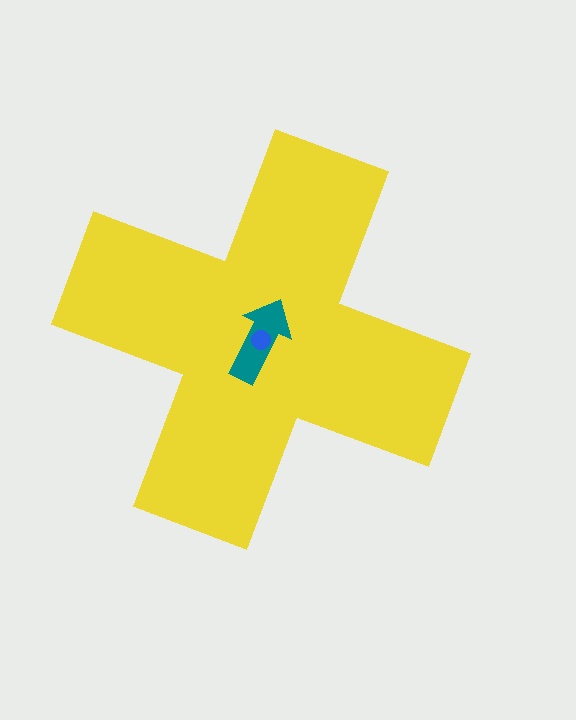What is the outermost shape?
The yellow cross.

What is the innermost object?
The blue circle.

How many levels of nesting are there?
3.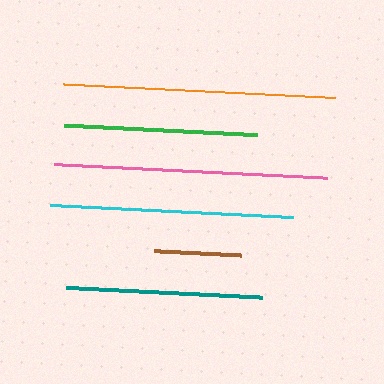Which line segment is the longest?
The pink line is the longest at approximately 273 pixels.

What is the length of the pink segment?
The pink segment is approximately 273 pixels long.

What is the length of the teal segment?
The teal segment is approximately 196 pixels long.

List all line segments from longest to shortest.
From longest to shortest: pink, orange, cyan, teal, green, brown.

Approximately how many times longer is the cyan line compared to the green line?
The cyan line is approximately 1.3 times the length of the green line.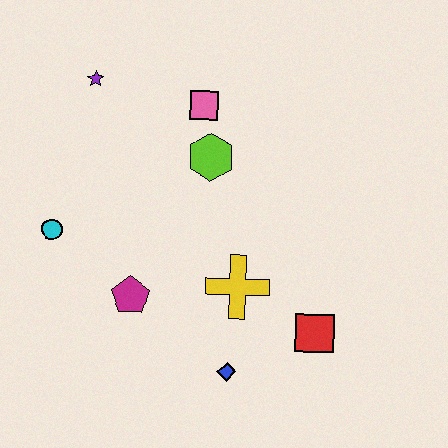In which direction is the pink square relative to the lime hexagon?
The pink square is above the lime hexagon.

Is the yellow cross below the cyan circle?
Yes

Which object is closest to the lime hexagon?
The pink square is closest to the lime hexagon.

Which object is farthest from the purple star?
The red square is farthest from the purple star.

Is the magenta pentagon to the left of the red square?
Yes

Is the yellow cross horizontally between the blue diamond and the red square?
Yes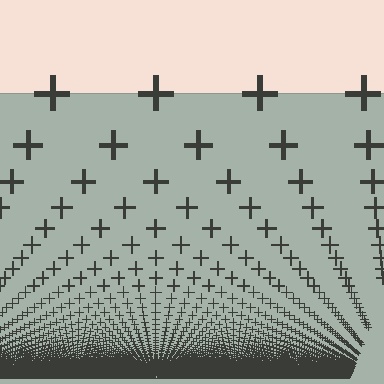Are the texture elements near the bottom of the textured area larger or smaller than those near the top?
Smaller. The gradient is inverted — elements near the bottom are smaller and denser.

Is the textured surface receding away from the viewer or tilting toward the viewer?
The surface appears to tilt toward the viewer. Texture elements get larger and sparser toward the top.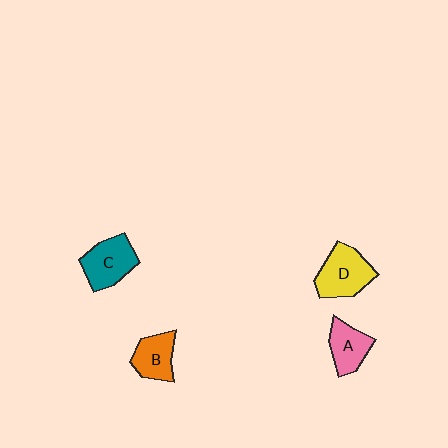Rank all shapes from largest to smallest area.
From largest to smallest: D (yellow), C (teal), A (pink), B (orange).